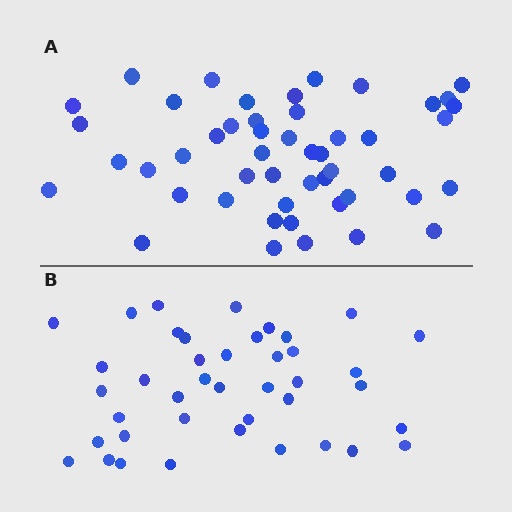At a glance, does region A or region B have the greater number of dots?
Region A (the top region) has more dots.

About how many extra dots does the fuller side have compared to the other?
Region A has roughly 8 or so more dots than region B.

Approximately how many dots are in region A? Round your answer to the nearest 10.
About 50 dots. (The exact count is 49, which rounds to 50.)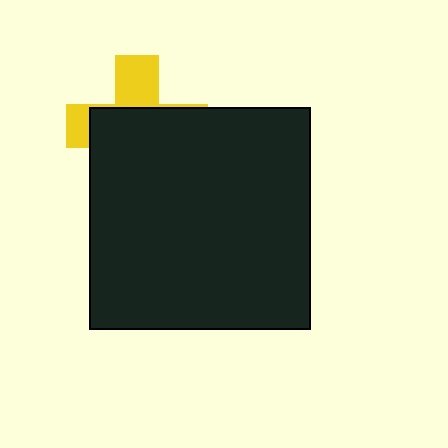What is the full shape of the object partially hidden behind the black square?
The partially hidden object is a yellow cross.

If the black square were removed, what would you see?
You would see the complete yellow cross.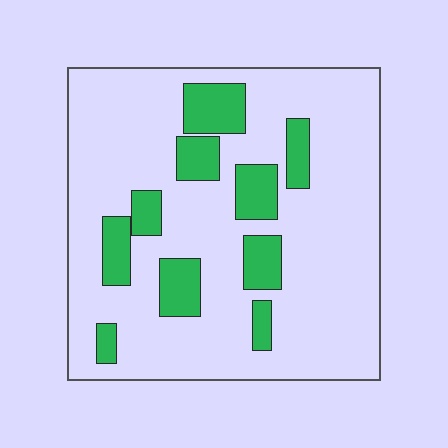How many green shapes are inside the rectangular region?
10.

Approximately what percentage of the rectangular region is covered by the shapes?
Approximately 20%.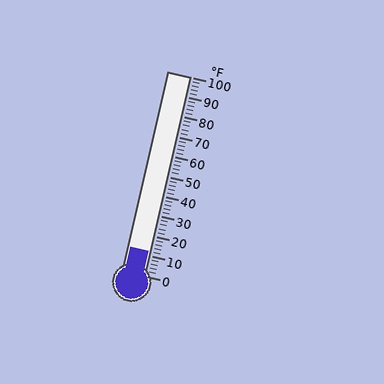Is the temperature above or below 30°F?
The temperature is below 30°F.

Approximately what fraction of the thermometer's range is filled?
The thermometer is filled to approximately 10% of its range.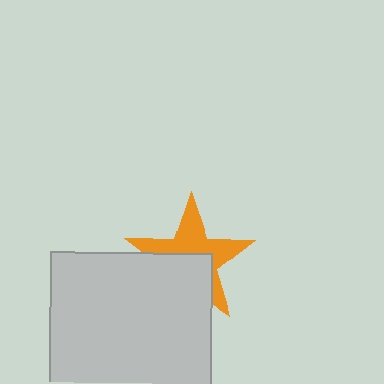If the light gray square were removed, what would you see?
You would see the complete orange star.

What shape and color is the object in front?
The object in front is a light gray square.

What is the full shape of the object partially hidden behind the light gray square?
The partially hidden object is an orange star.